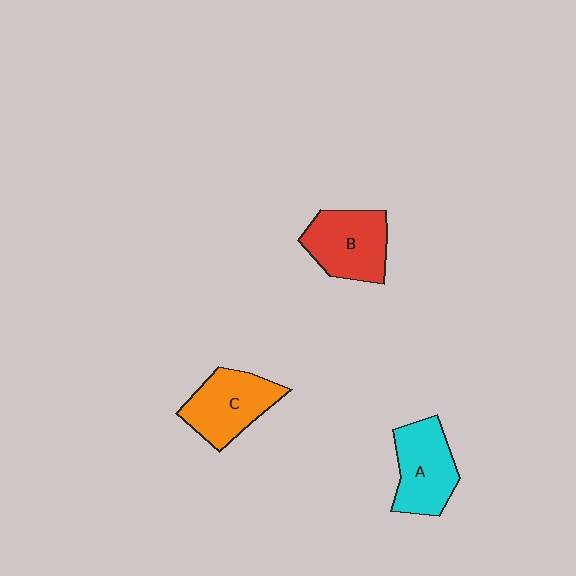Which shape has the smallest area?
Shape A (cyan).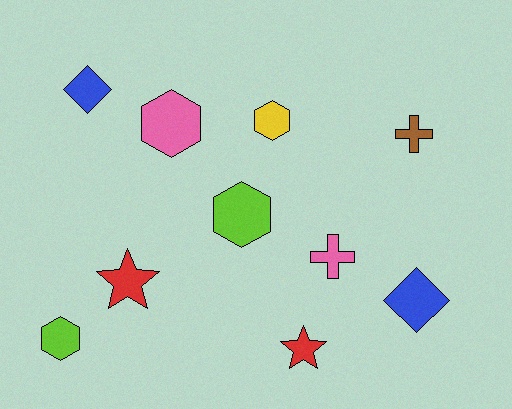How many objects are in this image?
There are 10 objects.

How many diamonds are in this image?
There are 2 diamonds.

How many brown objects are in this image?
There is 1 brown object.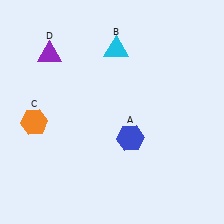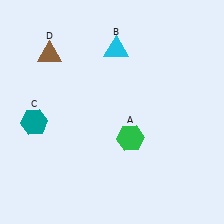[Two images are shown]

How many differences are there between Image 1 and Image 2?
There are 3 differences between the two images.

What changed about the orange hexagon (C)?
In Image 1, C is orange. In Image 2, it changed to teal.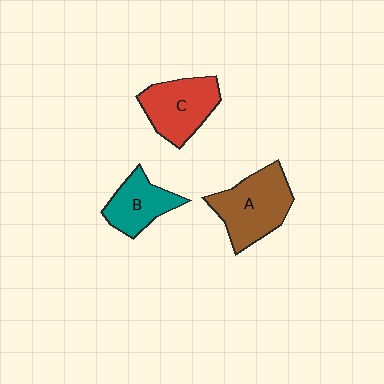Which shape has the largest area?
Shape A (brown).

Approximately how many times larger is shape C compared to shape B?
Approximately 1.3 times.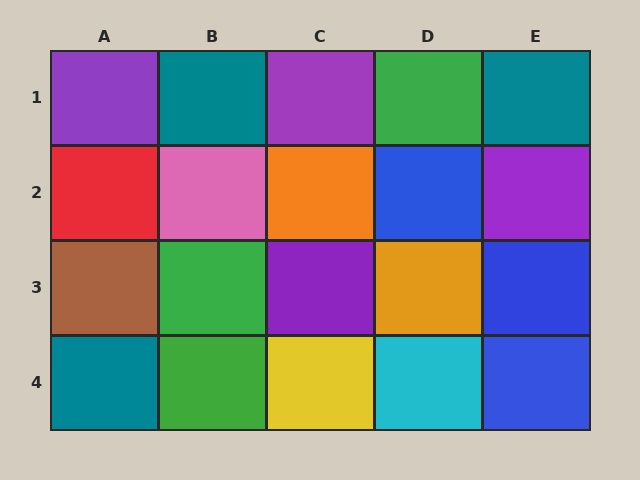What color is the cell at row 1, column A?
Purple.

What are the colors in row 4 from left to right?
Teal, green, yellow, cyan, blue.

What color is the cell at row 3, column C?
Purple.